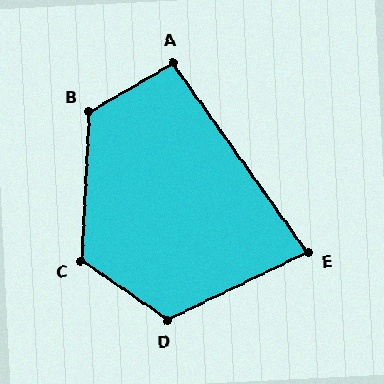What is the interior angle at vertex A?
Approximately 95 degrees (obtuse).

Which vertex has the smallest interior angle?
E, at approximately 80 degrees.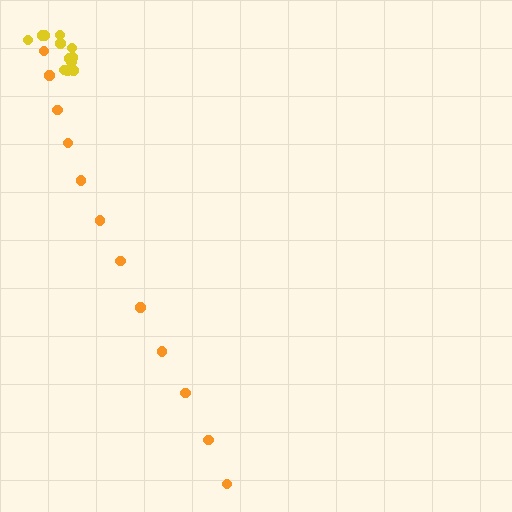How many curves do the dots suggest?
There are 2 distinct paths.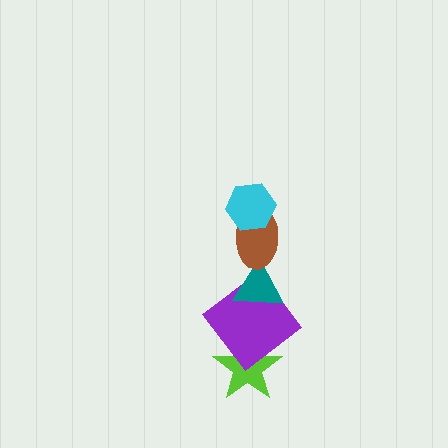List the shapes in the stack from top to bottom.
From top to bottom: the cyan hexagon, the brown ellipse, the teal triangle, the purple diamond, the lime star.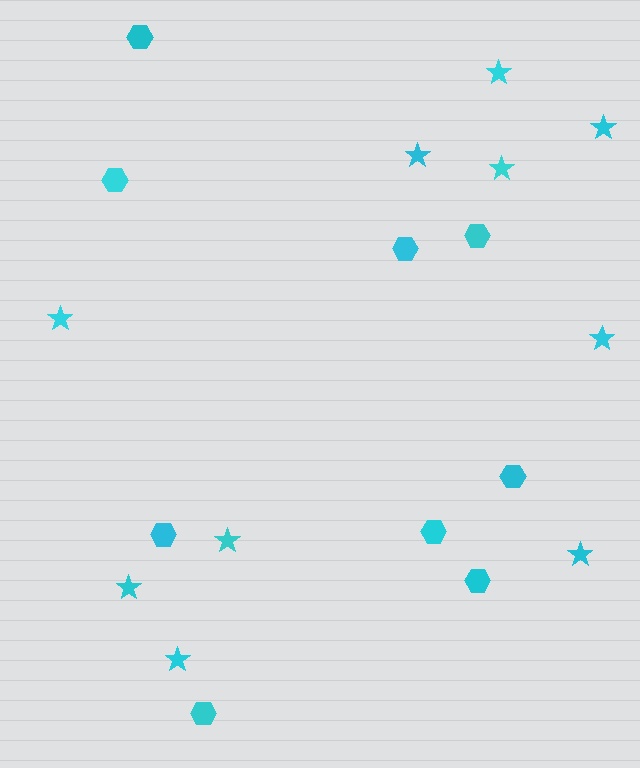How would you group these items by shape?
There are 2 groups: one group of hexagons (9) and one group of stars (10).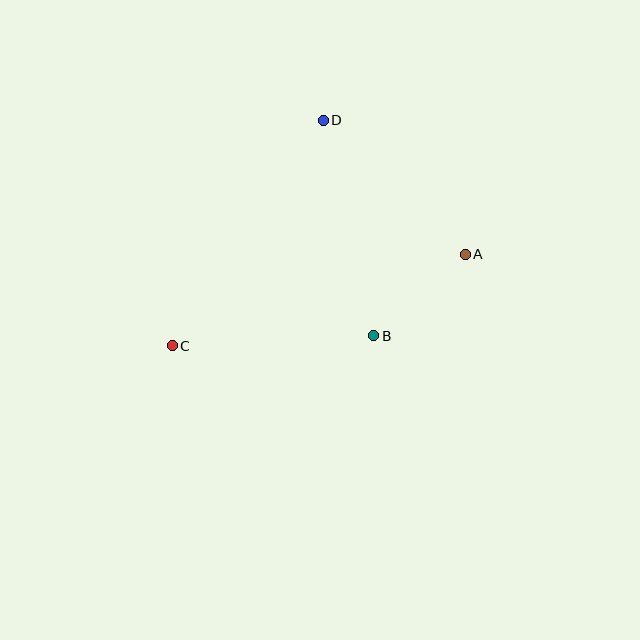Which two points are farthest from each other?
Points A and C are farthest from each other.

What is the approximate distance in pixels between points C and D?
The distance between C and D is approximately 271 pixels.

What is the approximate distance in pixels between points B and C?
The distance between B and C is approximately 202 pixels.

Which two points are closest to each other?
Points A and B are closest to each other.